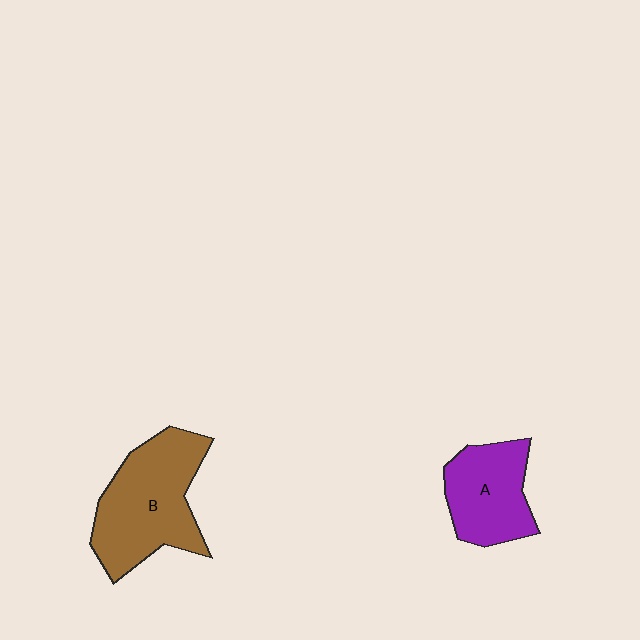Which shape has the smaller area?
Shape A (purple).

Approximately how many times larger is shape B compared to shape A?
Approximately 1.5 times.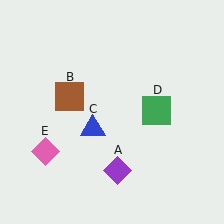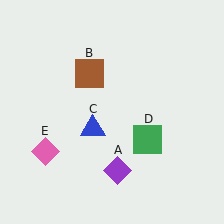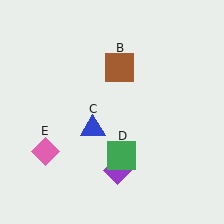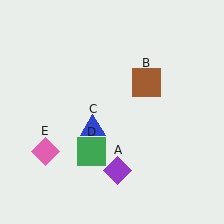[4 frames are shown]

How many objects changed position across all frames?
2 objects changed position: brown square (object B), green square (object D).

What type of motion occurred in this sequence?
The brown square (object B), green square (object D) rotated clockwise around the center of the scene.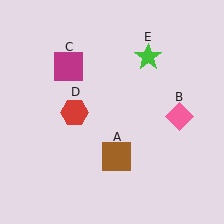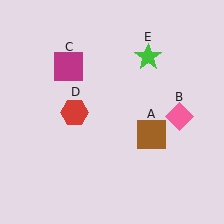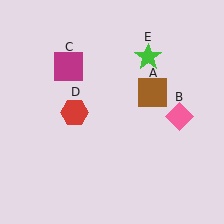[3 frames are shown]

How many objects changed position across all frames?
1 object changed position: brown square (object A).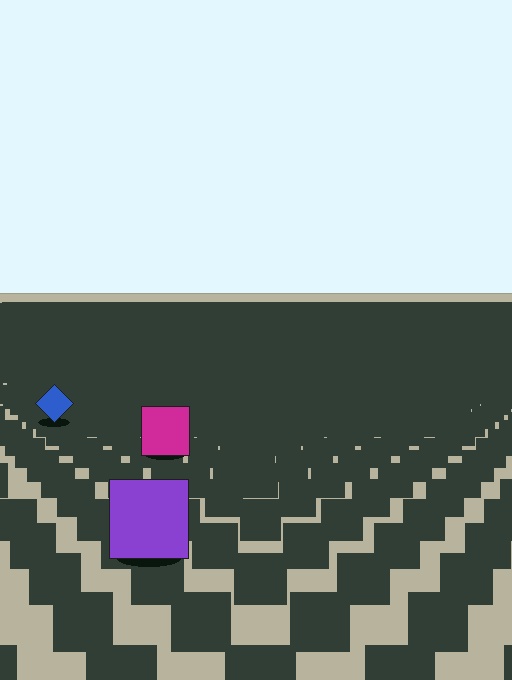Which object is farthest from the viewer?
The blue diamond is farthest from the viewer. It appears smaller and the ground texture around it is denser.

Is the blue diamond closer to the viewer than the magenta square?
No. The magenta square is closer — you can tell from the texture gradient: the ground texture is coarser near it.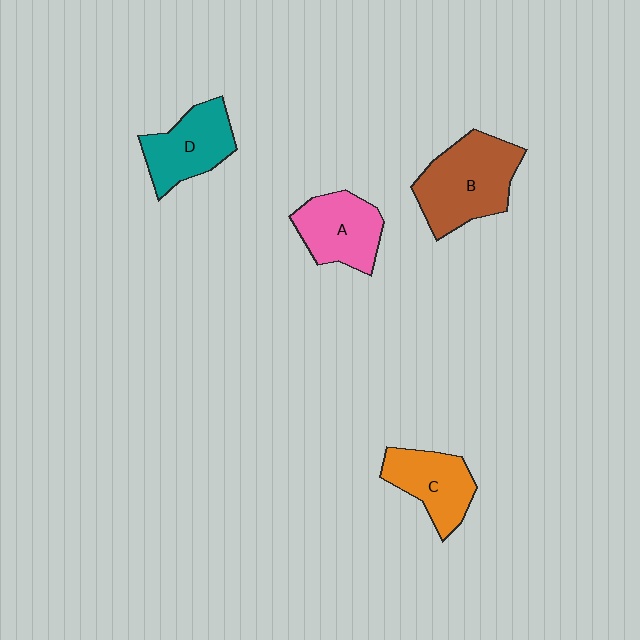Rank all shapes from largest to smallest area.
From largest to smallest: B (brown), D (teal), A (pink), C (orange).